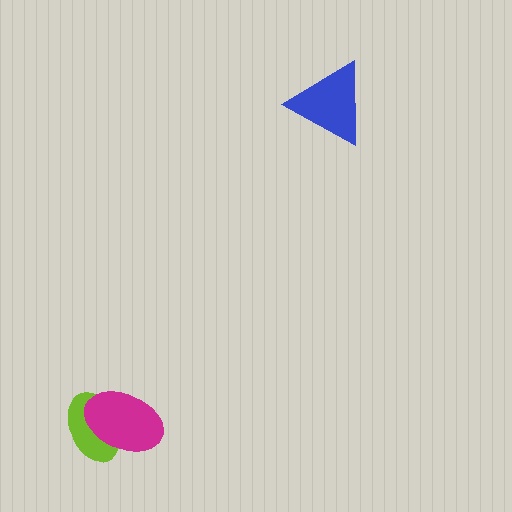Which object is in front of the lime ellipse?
The magenta ellipse is in front of the lime ellipse.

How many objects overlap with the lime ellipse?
1 object overlaps with the lime ellipse.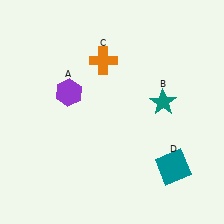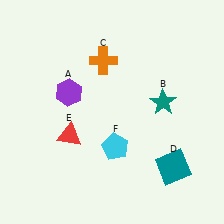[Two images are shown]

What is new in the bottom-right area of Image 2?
A cyan pentagon (F) was added in the bottom-right area of Image 2.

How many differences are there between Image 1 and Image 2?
There are 2 differences between the two images.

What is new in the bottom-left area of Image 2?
A red triangle (E) was added in the bottom-left area of Image 2.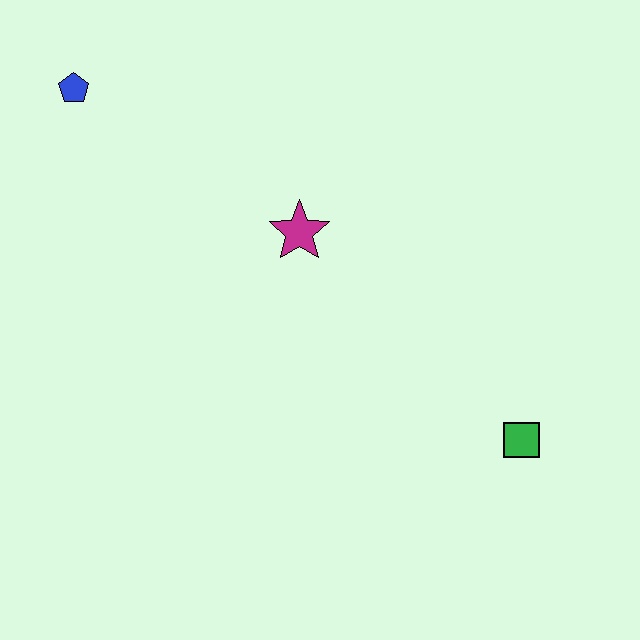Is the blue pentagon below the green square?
No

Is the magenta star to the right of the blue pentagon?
Yes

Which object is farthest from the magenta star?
The green square is farthest from the magenta star.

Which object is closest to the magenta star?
The blue pentagon is closest to the magenta star.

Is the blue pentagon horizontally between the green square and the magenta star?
No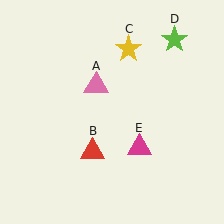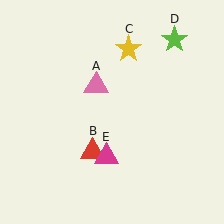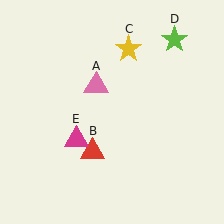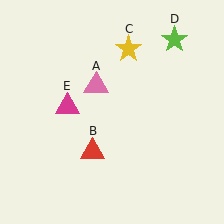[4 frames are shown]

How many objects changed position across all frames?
1 object changed position: magenta triangle (object E).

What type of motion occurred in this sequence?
The magenta triangle (object E) rotated clockwise around the center of the scene.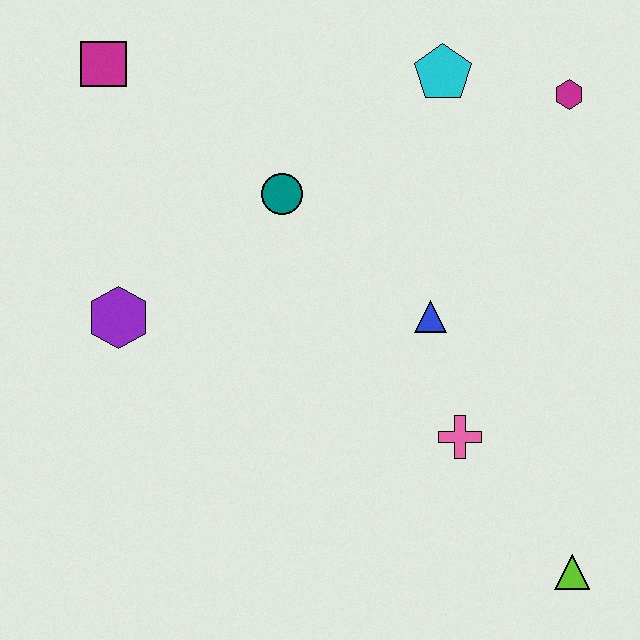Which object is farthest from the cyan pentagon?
The lime triangle is farthest from the cyan pentagon.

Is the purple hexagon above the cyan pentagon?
No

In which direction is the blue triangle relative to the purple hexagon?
The blue triangle is to the right of the purple hexagon.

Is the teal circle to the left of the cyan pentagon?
Yes